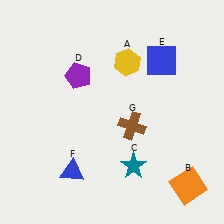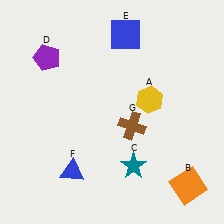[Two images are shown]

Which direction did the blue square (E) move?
The blue square (E) moved left.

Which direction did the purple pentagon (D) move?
The purple pentagon (D) moved left.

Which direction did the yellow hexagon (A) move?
The yellow hexagon (A) moved down.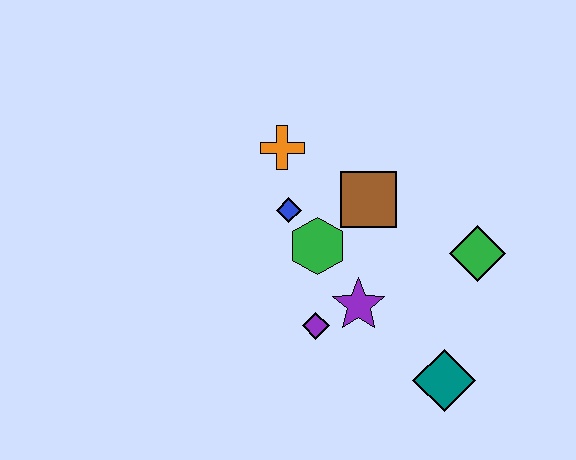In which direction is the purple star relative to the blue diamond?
The purple star is below the blue diamond.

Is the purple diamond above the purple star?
No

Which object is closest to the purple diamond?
The purple star is closest to the purple diamond.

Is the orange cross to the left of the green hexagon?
Yes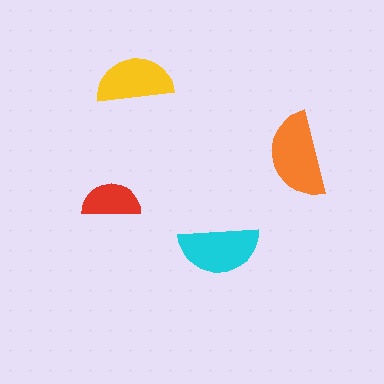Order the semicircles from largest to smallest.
the orange one, the cyan one, the yellow one, the red one.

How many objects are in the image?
There are 4 objects in the image.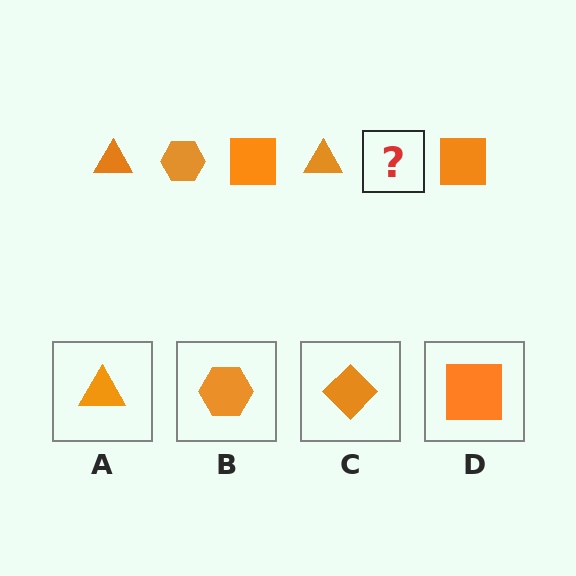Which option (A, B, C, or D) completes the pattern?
B.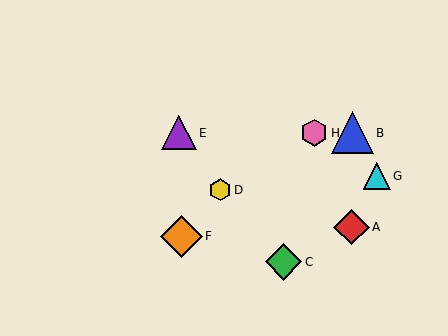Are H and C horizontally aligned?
No, H is at y≈133 and C is at y≈262.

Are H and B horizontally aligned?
Yes, both are at y≈133.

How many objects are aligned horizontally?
3 objects (B, E, H) are aligned horizontally.